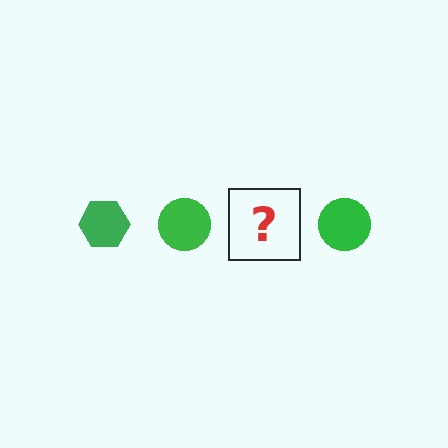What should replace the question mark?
The question mark should be replaced with a green hexagon.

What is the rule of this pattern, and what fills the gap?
The rule is that the pattern cycles through hexagon, circle shapes in green. The gap should be filled with a green hexagon.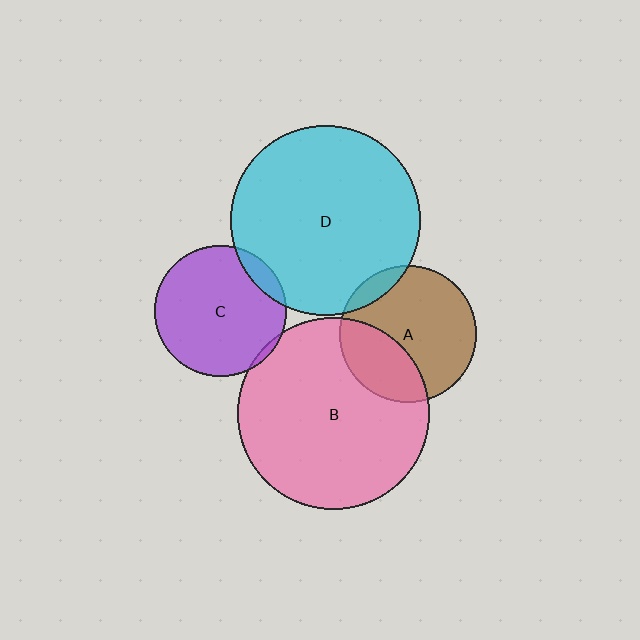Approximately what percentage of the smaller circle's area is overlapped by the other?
Approximately 5%.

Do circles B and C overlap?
Yes.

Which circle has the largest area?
Circle B (pink).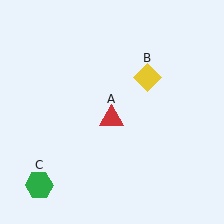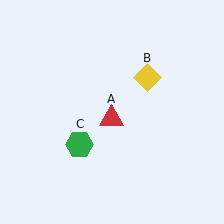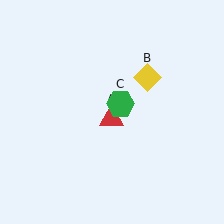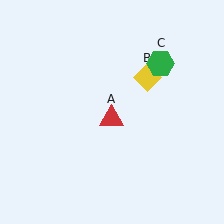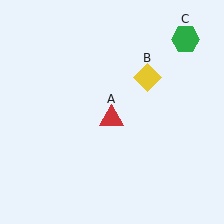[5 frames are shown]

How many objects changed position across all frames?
1 object changed position: green hexagon (object C).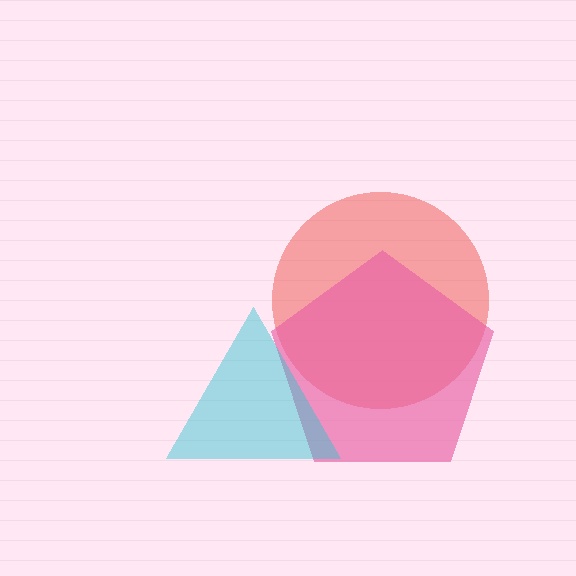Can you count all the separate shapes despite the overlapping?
Yes, there are 3 separate shapes.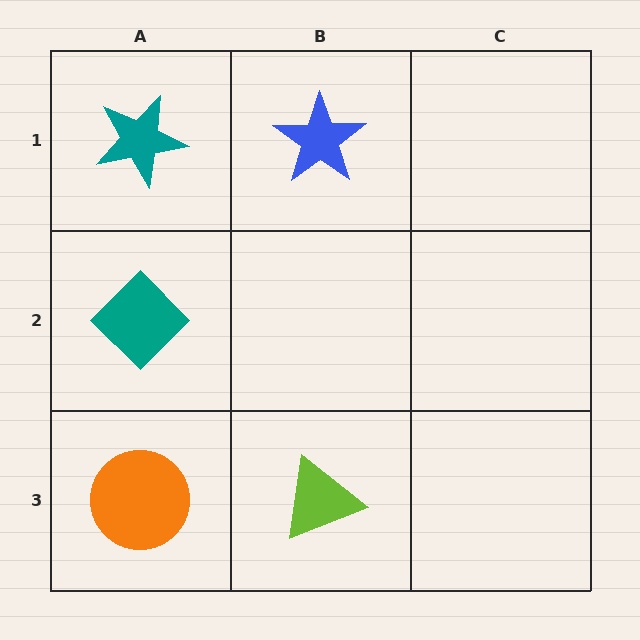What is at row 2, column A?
A teal diamond.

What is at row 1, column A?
A teal star.